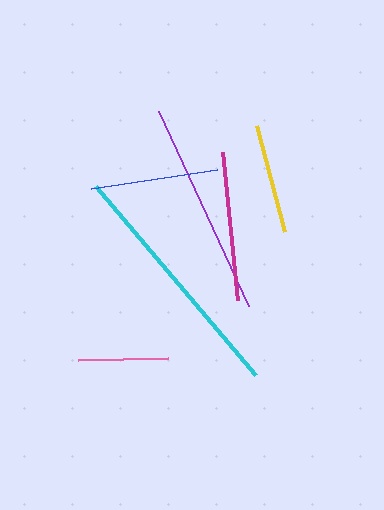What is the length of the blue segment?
The blue segment is approximately 127 pixels long.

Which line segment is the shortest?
The pink line is the shortest at approximately 90 pixels.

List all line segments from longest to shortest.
From longest to shortest: cyan, purple, magenta, blue, yellow, pink.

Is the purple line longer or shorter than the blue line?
The purple line is longer than the blue line.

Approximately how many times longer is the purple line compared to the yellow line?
The purple line is approximately 2.0 times the length of the yellow line.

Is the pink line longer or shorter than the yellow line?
The yellow line is longer than the pink line.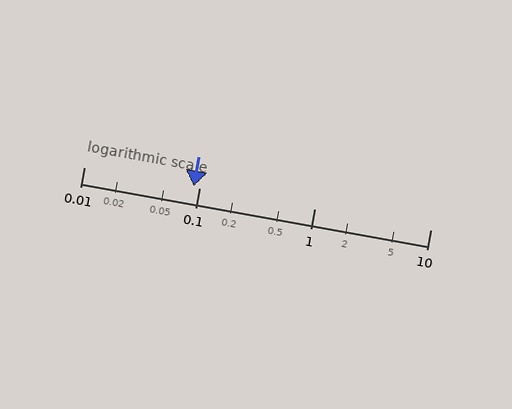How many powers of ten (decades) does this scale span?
The scale spans 3 decades, from 0.01 to 10.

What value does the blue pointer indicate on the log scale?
The pointer indicates approximately 0.09.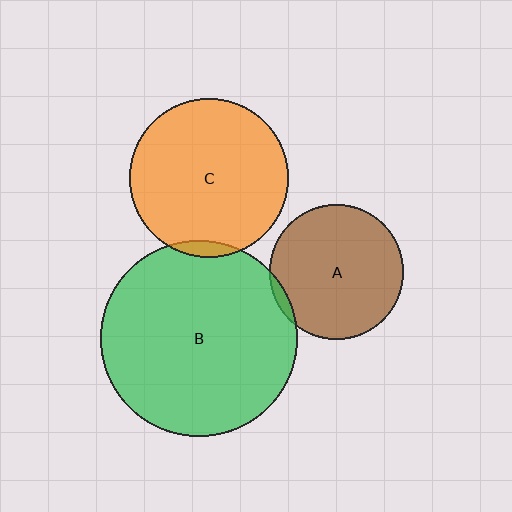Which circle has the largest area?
Circle B (green).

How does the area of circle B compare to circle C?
Approximately 1.5 times.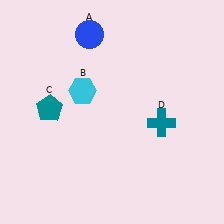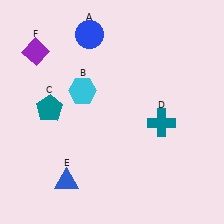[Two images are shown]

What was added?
A blue triangle (E), a purple diamond (F) were added in Image 2.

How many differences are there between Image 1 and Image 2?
There are 2 differences between the two images.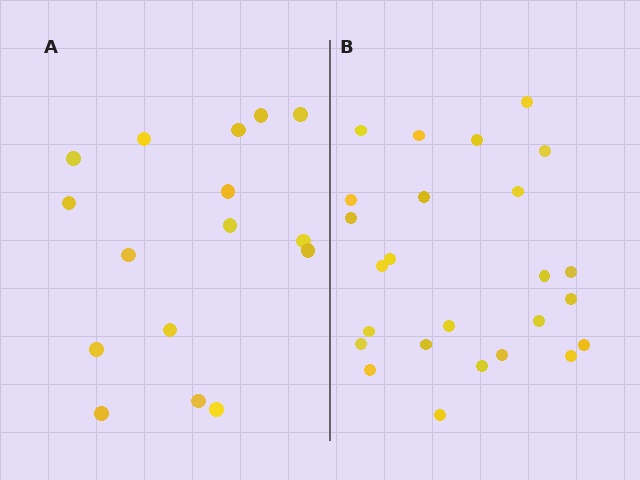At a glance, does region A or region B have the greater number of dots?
Region B (the right region) has more dots.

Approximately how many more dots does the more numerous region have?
Region B has roughly 8 or so more dots than region A.